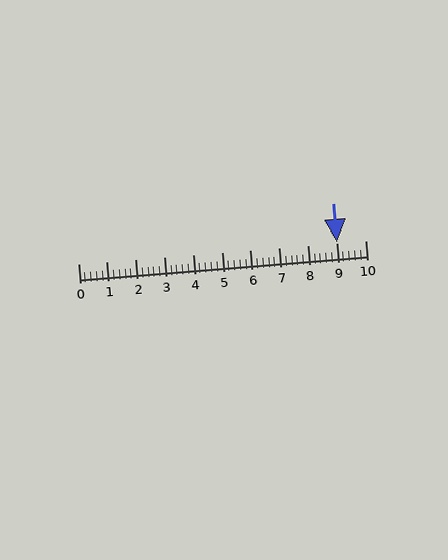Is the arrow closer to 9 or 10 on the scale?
The arrow is closer to 9.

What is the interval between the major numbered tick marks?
The major tick marks are spaced 1 units apart.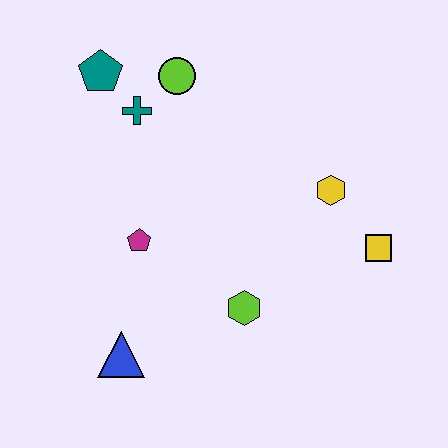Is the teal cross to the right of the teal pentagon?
Yes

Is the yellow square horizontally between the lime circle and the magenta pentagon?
No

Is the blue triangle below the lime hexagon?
Yes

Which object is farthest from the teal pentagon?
The yellow square is farthest from the teal pentagon.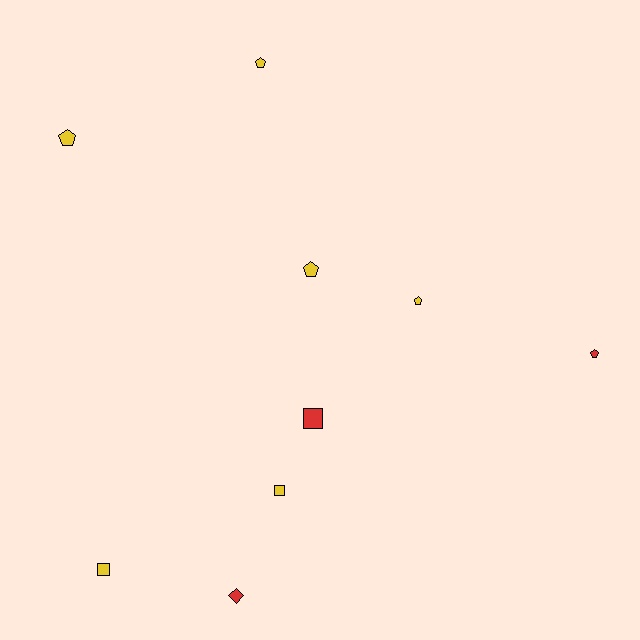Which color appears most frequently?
Yellow, with 6 objects.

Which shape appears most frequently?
Pentagon, with 5 objects.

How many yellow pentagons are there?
There are 4 yellow pentagons.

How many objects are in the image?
There are 9 objects.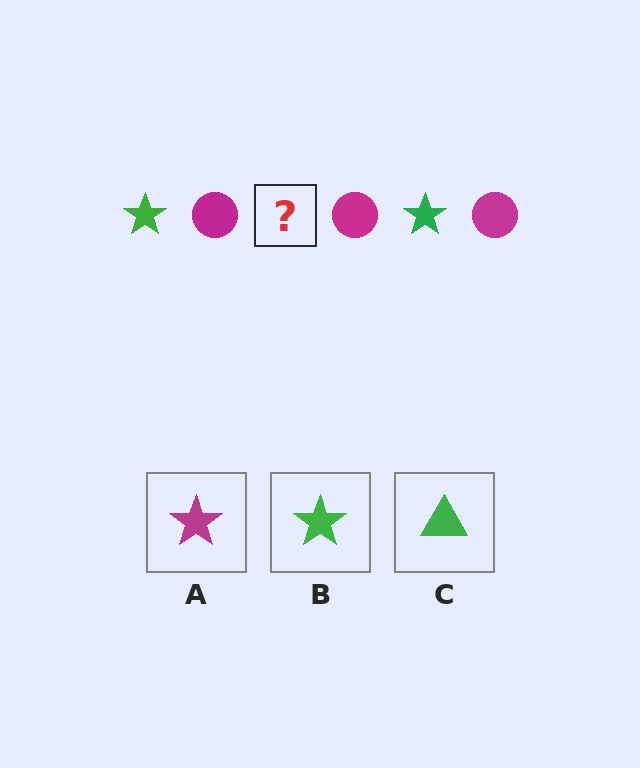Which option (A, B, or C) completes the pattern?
B.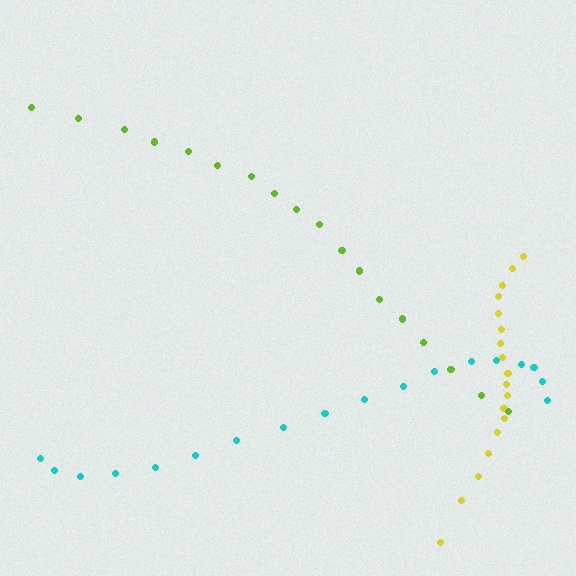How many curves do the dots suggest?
There are 3 distinct paths.